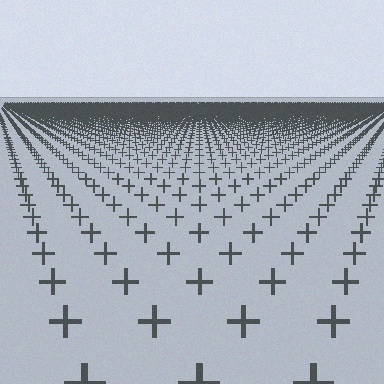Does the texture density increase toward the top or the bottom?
Density increases toward the top.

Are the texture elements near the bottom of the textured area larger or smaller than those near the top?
Larger. Near the bottom, elements are closer to the viewer and appear at a bigger on-screen size.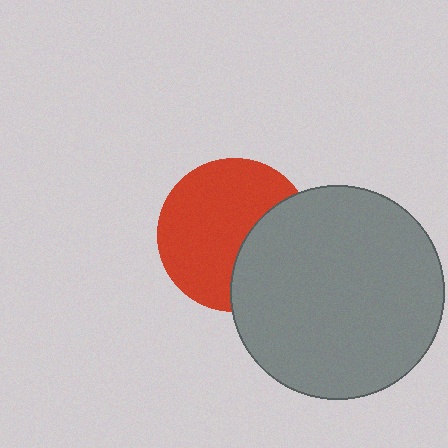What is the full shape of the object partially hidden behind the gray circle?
The partially hidden object is a red circle.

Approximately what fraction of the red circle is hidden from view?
Roughly 34% of the red circle is hidden behind the gray circle.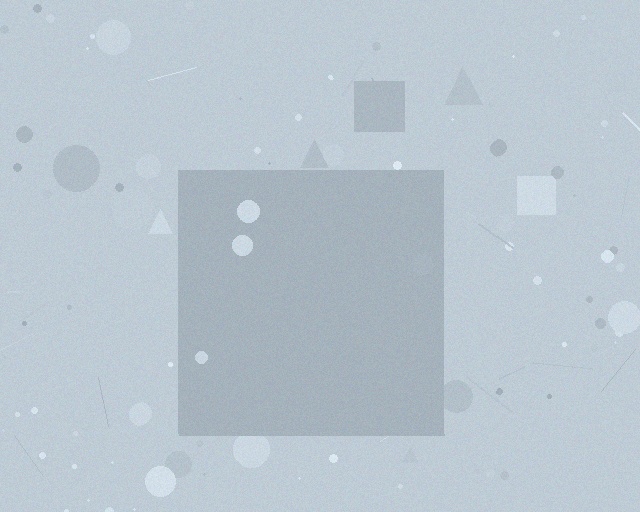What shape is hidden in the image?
A square is hidden in the image.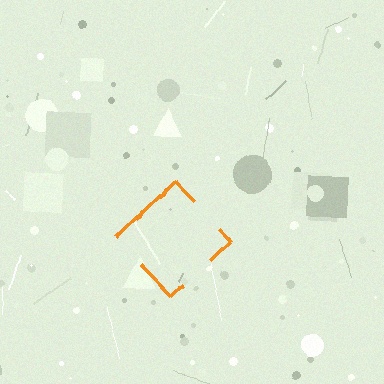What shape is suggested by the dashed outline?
The dashed outline suggests a diamond.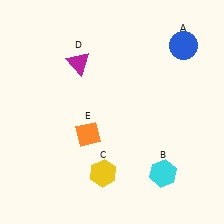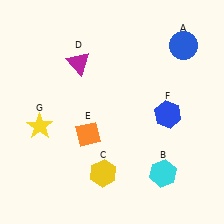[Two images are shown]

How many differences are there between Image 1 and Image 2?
There are 2 differences between the two images.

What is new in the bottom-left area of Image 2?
A yellow star (G) was added in the bottom-left area of Image 2.